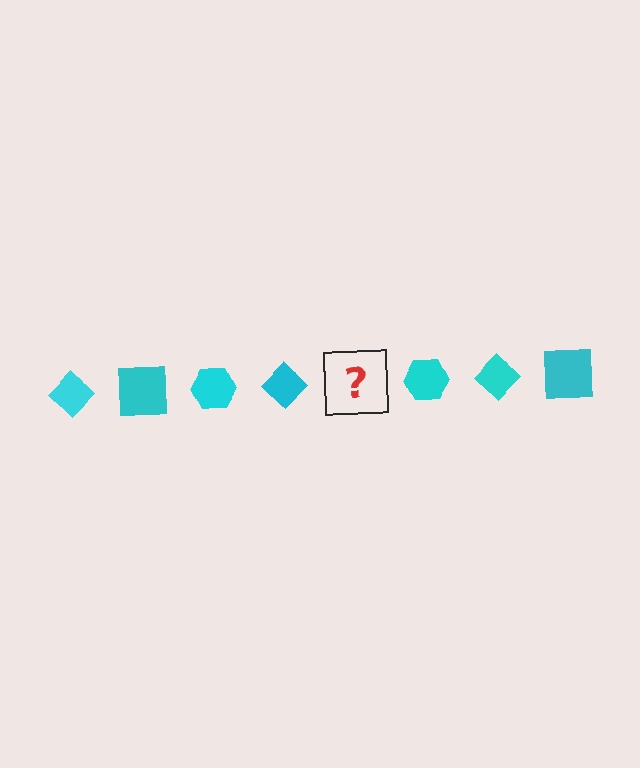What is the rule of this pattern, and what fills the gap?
The rule is that the pattern cycles through diamond, square, hexagon shapes in cyan. The gap should be filled with a cyan square.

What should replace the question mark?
The question mark should be replaced with a cyan square.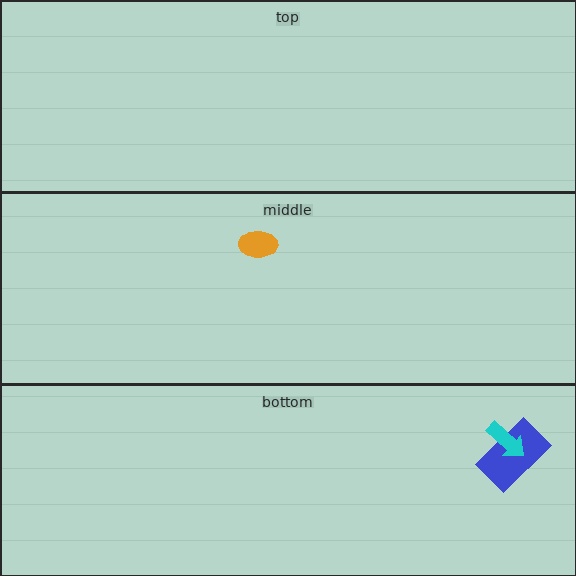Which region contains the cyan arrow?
The bottom region.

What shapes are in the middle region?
The orange ellipse.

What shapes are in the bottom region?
The blue rectangle, the cyan arrow.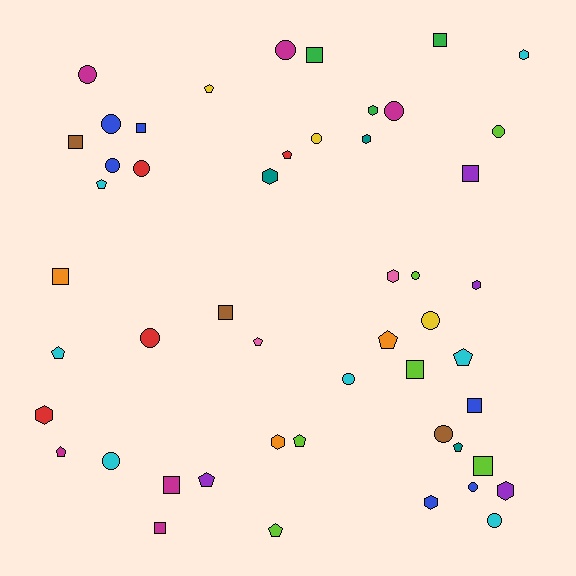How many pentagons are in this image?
There are 12 pentagons.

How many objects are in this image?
There are 50 objects.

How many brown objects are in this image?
There are 3 brown objects.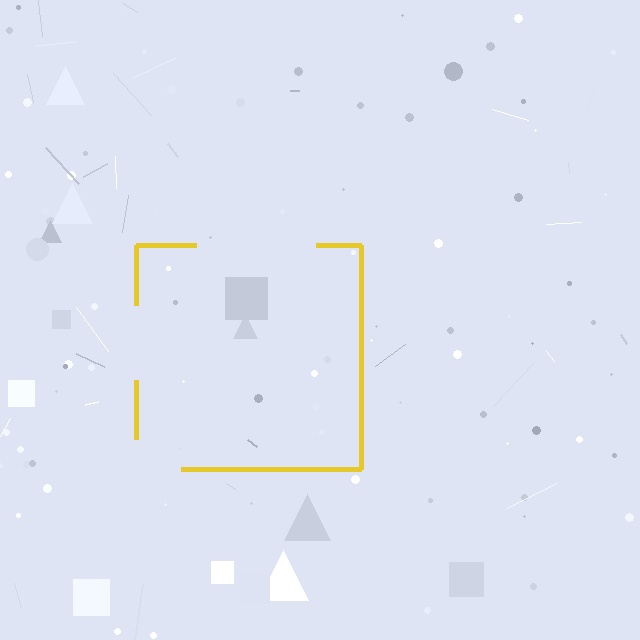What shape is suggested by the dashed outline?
The dashed outline suggests a square.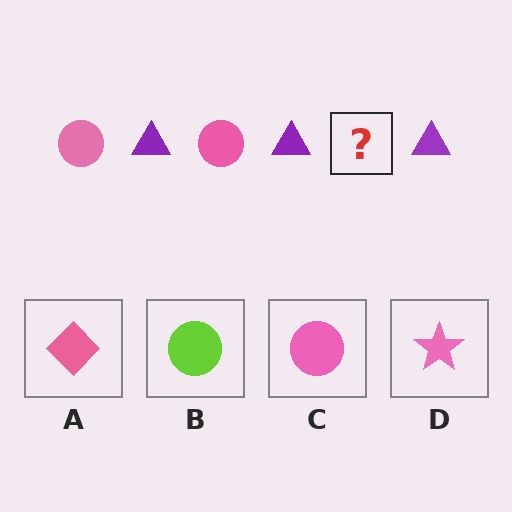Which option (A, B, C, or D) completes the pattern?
C.